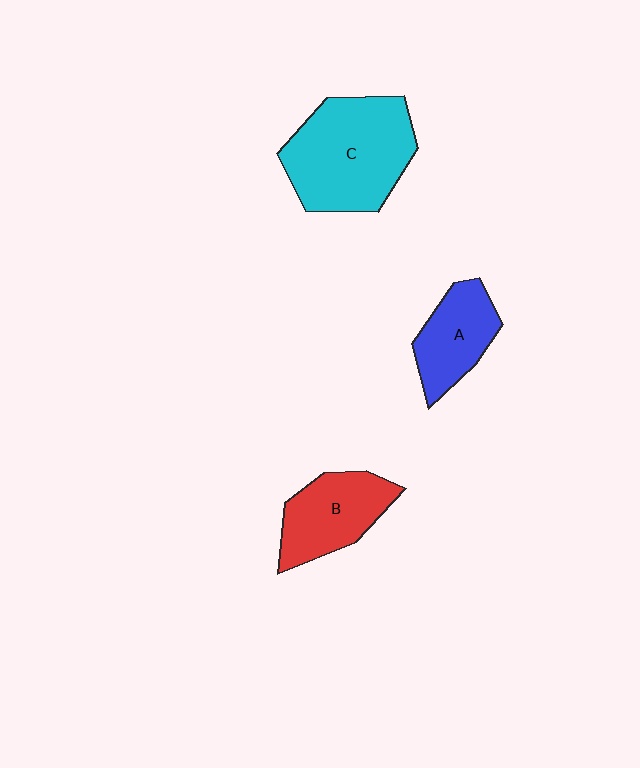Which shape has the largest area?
Shape C (cyan).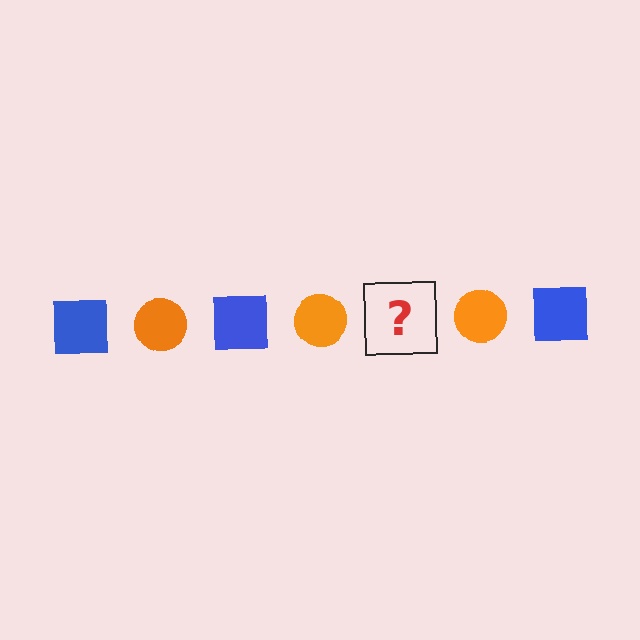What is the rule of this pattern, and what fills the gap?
The rule is that the pattern alternates between blue square and orange circle. The gap should be filled with a blue square.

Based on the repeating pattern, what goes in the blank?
The blank should be a blue square.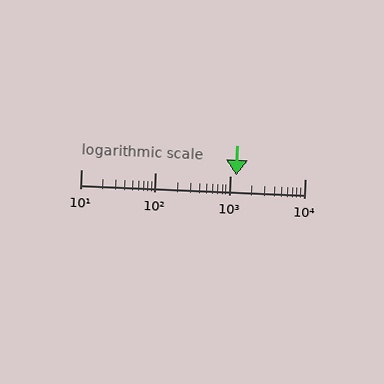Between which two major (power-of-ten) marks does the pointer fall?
The pointer is between 1000 and 10000.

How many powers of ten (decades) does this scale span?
The scale spans 3 decades, from 10 to 10000.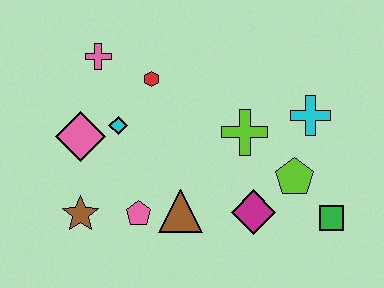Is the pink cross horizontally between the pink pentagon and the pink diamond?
Yes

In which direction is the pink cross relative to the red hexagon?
The pink cross is to the left of the red hexagon.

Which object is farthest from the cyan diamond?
The green square is farthest from the cyan diamond.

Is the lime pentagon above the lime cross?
No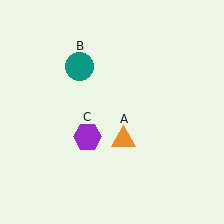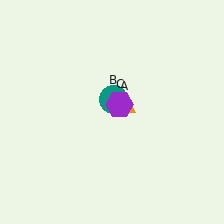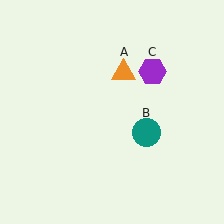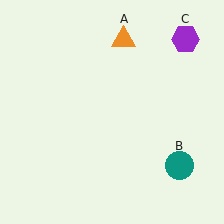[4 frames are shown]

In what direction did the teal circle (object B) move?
The teal circle (object B) moved down and to the right.